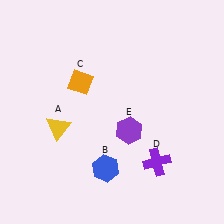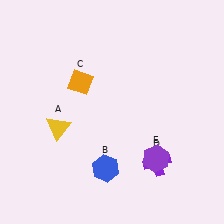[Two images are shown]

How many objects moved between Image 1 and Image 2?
1 object moved between the two images.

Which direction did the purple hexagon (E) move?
The purple hexagon (E) moved down.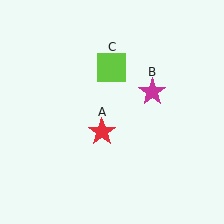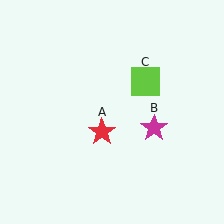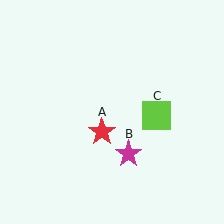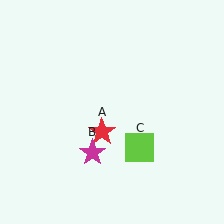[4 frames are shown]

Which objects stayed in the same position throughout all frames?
Red star (object A) remained stationary.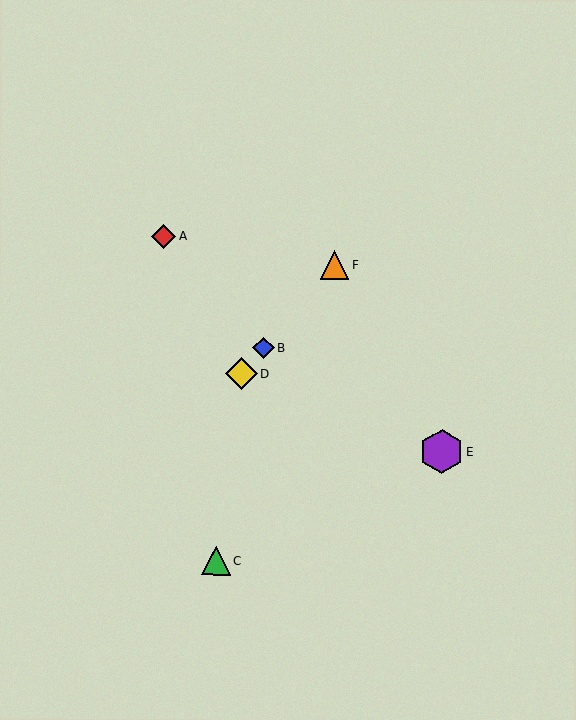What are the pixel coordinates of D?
Object D is at (241, 374).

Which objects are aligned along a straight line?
Objects B, D, F are aligned along a straight line.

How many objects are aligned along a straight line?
3 objects (B, D, F) are aligned along a straight line.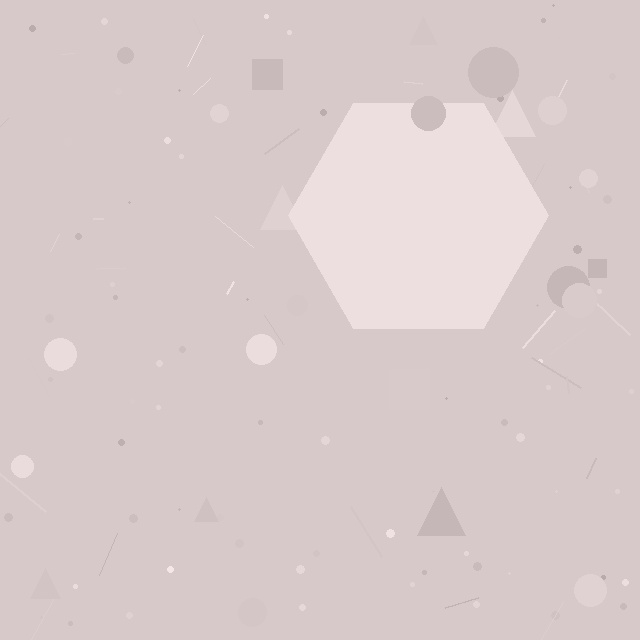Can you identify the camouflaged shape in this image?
The camouflaged shape is a hexagon.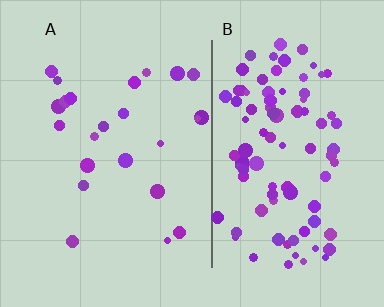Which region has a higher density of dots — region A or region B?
B (the right).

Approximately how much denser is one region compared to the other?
Approximately 4.0× — region B over region A.